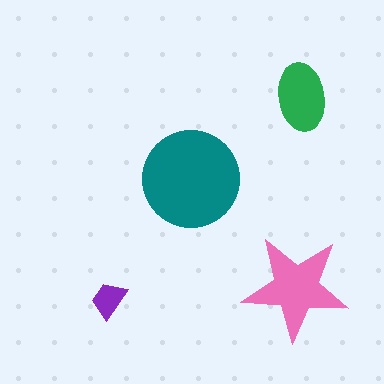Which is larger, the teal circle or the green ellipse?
The teal circle.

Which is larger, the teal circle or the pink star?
The teal circle.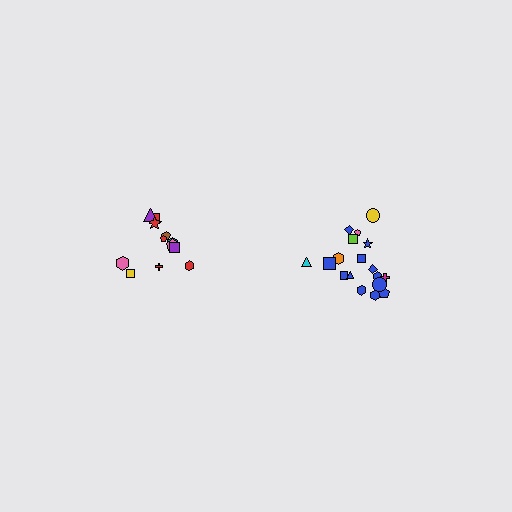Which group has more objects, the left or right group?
The right group.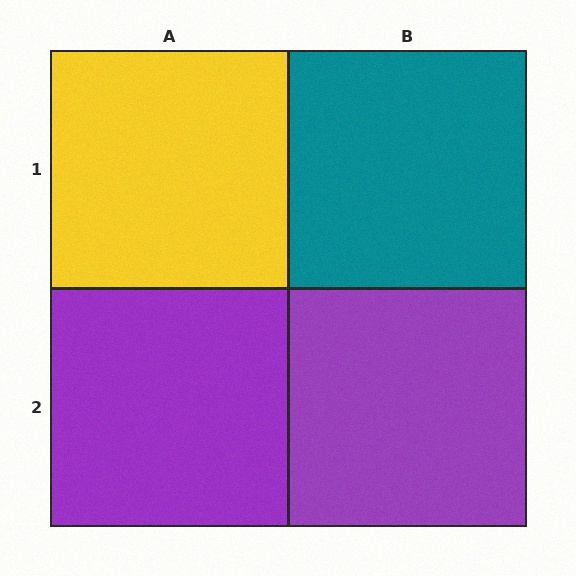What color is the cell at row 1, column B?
Teal.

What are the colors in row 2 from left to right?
Purple, purple.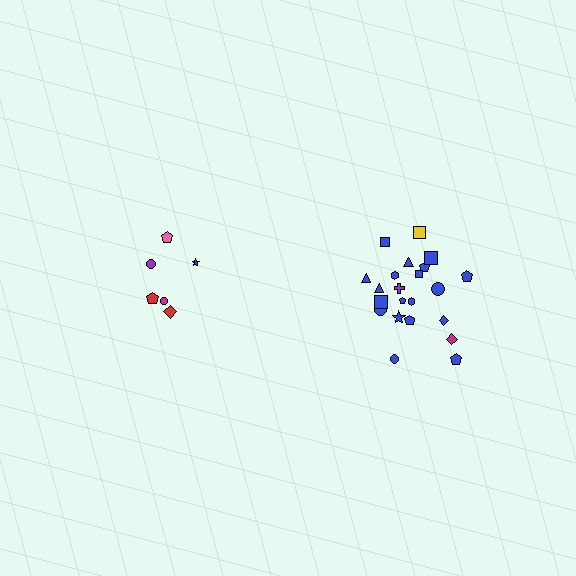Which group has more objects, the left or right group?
The right group.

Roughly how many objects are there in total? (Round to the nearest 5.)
Roughly 30 objects in total.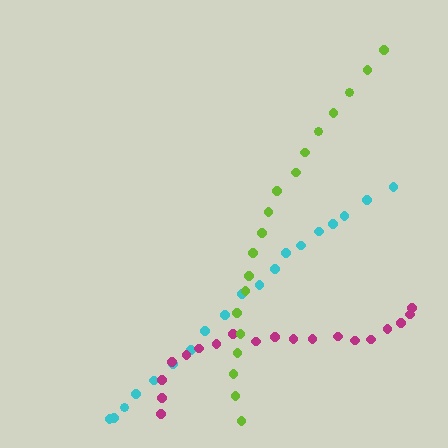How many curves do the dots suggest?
There are 3 distinct paths.